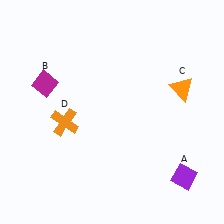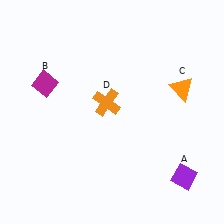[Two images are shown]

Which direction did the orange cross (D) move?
The orange cross (D) moved right.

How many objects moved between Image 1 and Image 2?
1 object moved between the two images.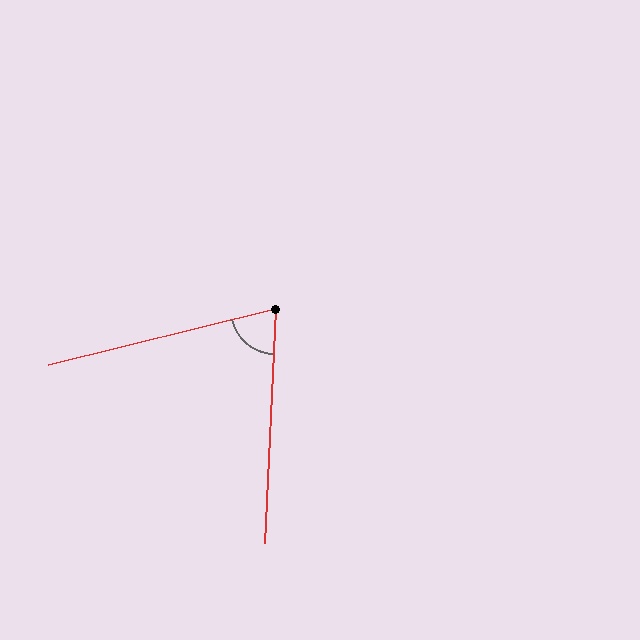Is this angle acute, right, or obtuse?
It is acute.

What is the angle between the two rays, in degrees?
Approximately 74 degrees.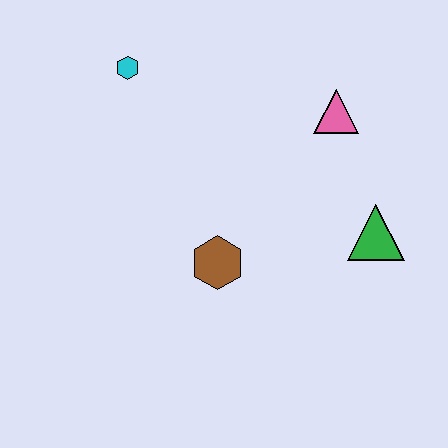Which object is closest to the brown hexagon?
The green triangle is closest to the brown hexagon.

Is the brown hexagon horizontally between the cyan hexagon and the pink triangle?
Yes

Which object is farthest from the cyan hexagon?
The green triangle is farthest from the cyan hexagon.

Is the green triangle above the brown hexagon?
Yes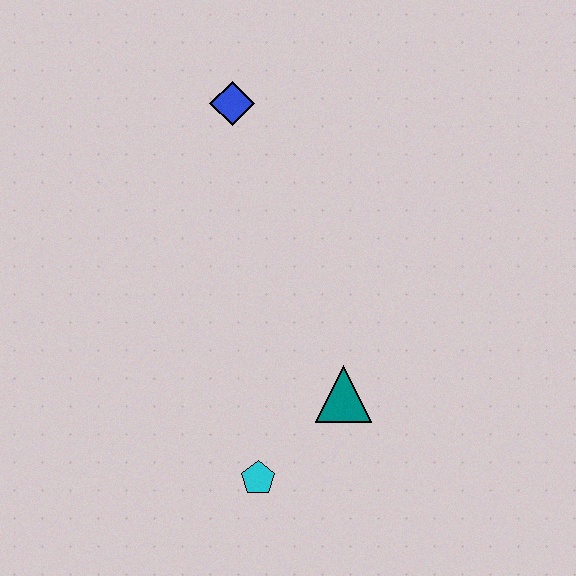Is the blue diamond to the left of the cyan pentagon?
Yes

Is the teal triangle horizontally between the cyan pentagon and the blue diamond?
No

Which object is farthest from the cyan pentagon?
The blue diamond is farthest from the cyan pentagon.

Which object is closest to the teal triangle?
The cyan pentagon is closest to the teal triangle.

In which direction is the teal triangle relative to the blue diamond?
The teal triangle is below the blue diamond.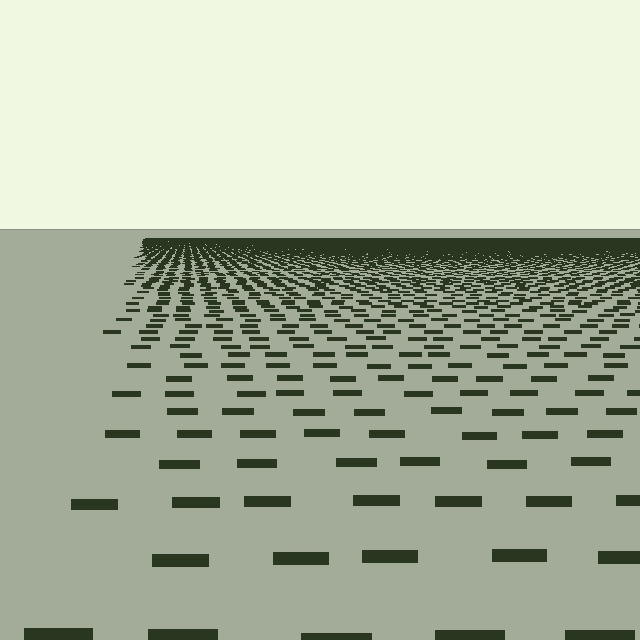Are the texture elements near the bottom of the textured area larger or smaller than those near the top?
Larger. Near the bottom, elements are closer to the viewer and appear at a bigger on-screen size.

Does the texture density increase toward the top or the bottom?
Density increases toward the top.